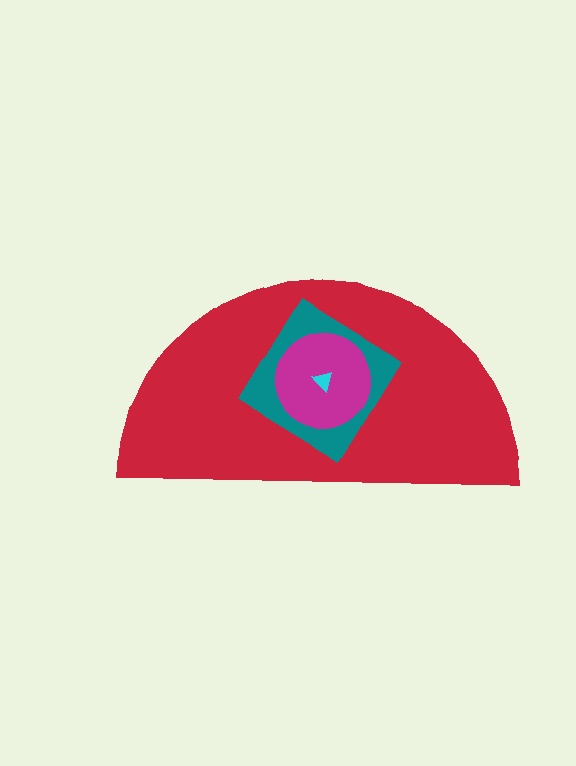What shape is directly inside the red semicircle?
The teal diamond.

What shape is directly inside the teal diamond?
The magenta circle.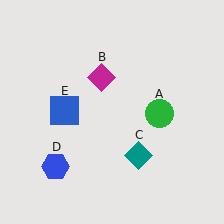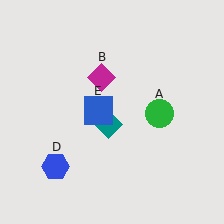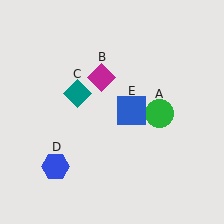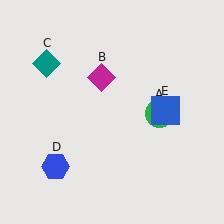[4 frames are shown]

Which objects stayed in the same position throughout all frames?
Green circle (object A) and magenta diamond (object B) and blue hexagon (object D) remained stationary.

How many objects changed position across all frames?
2 objects changed position: teal diamond (object C), blue square (object E).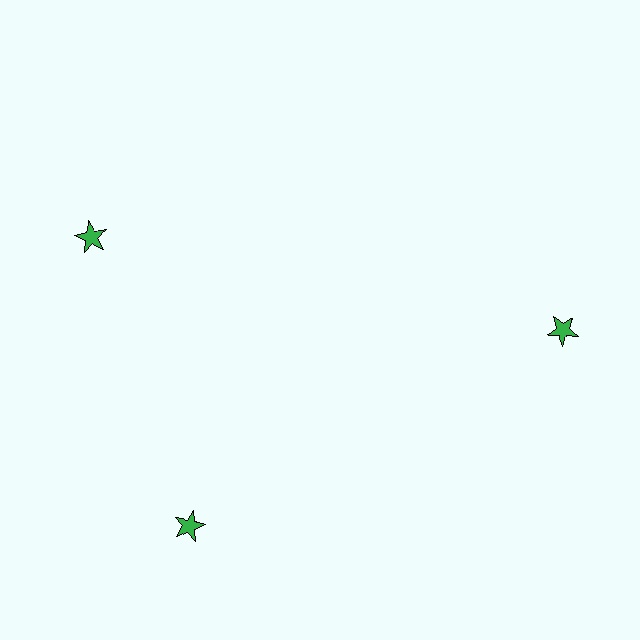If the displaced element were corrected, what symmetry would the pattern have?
It would have 3-fold rotational symmetry — the pattern would map onto itself every 120 degrees.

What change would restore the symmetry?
The symmetry would be restored by rotating it back into even spacing with its neighbors so that all 3 stars sit at equal angles and equal distance from the center.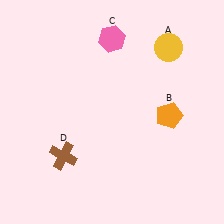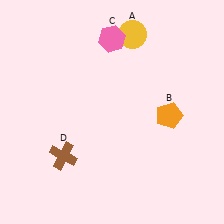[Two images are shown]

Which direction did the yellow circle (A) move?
The yellow circle (A) moved left.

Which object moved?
The yellow circle (A) moved left.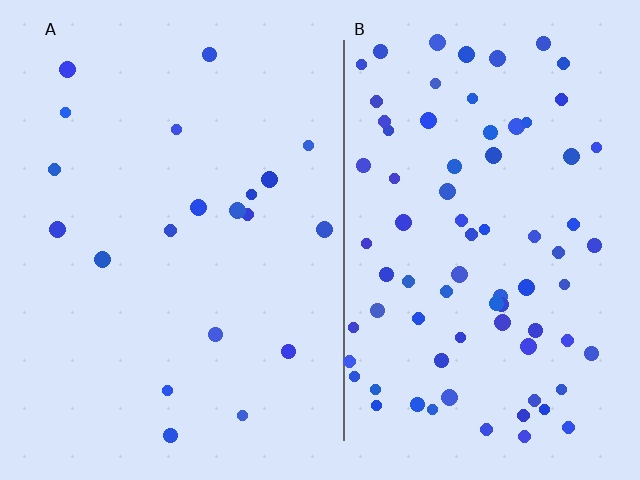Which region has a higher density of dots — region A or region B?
B (the right).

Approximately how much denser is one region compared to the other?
Approximately 3.9× — region B over region A.